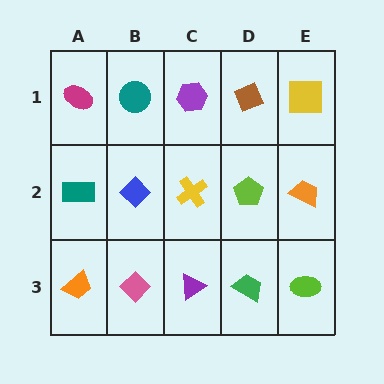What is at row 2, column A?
A teal rectangle.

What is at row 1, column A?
A magenta ellipse.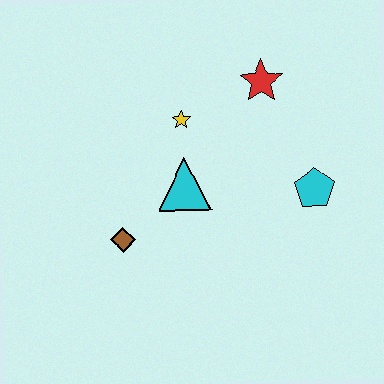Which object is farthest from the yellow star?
The cyan pentagon is farthest from the yellow star.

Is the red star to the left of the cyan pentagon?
Yes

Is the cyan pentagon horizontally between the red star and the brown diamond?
No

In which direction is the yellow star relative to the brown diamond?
The yellow star is above the brown diamond.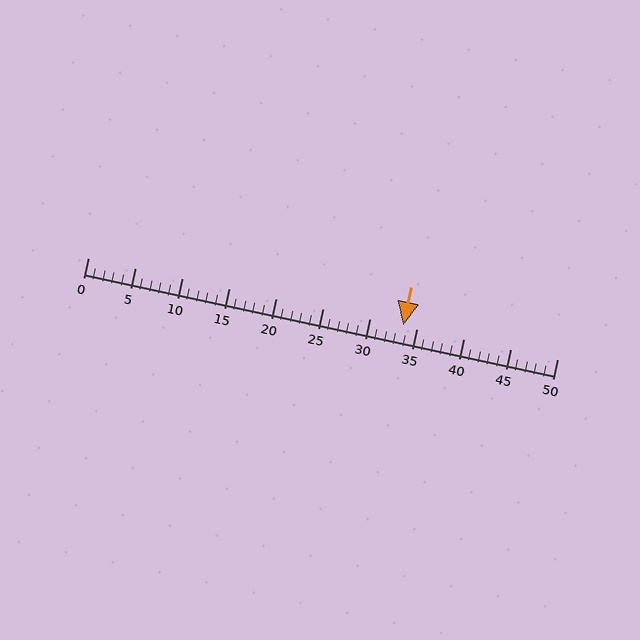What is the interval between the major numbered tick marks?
The major tick marks are spaced 5 units apart.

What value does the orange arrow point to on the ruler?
The orange arrow points to approximately 34.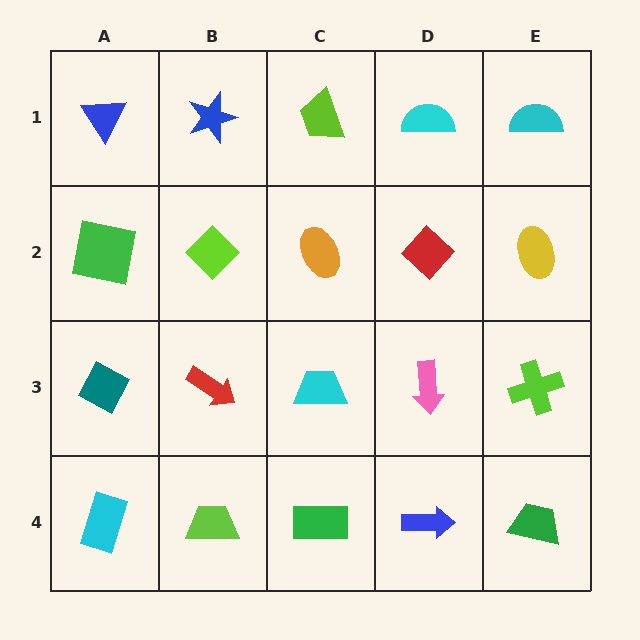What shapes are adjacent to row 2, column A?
A blue triangle (row 1, column A), a teal diamond (row 3, column A), a lime diamond (row 2, column B).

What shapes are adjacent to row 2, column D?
A cyan semicircle (row 1, column D), a pink arrow (row 3, column D), an orange ellipse (row 2, column C), a yellow ellipse (row 2, column E).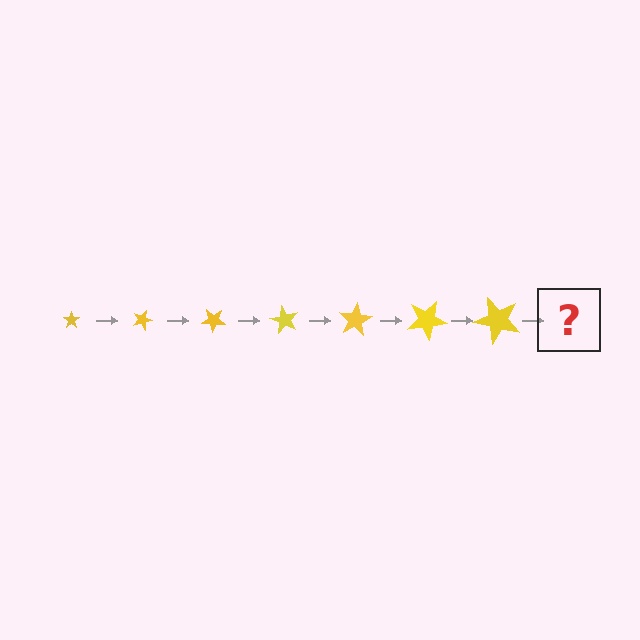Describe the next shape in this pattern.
It should be a star, larger than the previous one and rotated 140 degrees from the start.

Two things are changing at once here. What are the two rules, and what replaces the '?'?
The two rules are that the star grows larger each step and it rotates 20 degrees each step. The '?' should be a star, larger than the previous one and rotated 140 degrees from the start.